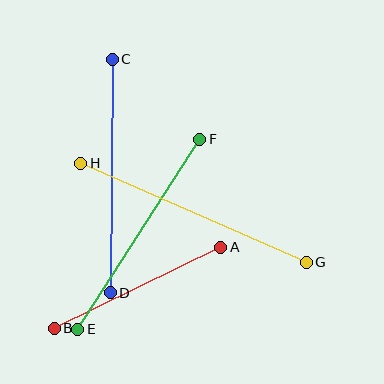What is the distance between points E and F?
The distance is approximately 226 pixels.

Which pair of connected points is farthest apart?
Points G and H are farthest apart.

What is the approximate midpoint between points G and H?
The midpoint is at approximately (193, 213) pixels.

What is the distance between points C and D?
The distance is approximately 233 pixels.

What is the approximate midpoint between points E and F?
The midpoint is at approximately (139, 234) pixels.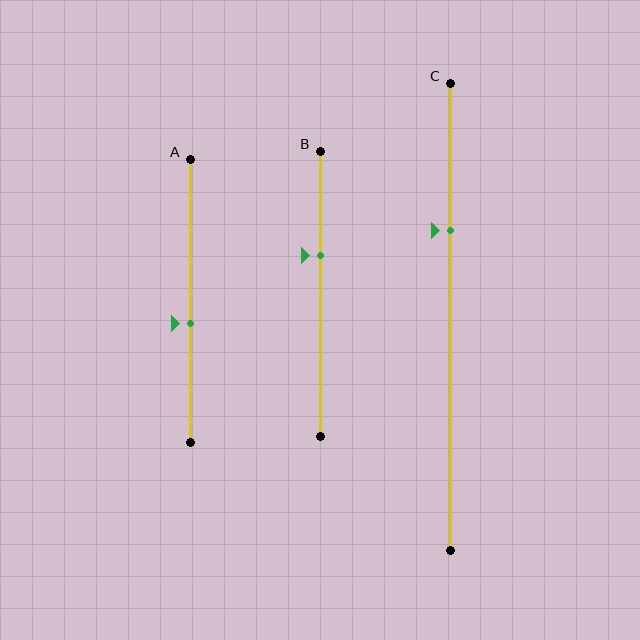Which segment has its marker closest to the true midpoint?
Segment A has its marker closest to the true midpoint.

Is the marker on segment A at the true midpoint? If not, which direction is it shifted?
No, the marker on segment A is shifted downward by about 8% of the segment length.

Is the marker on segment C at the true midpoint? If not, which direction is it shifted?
No, the marker on segment C is shifted upward by about 18% of the segment length.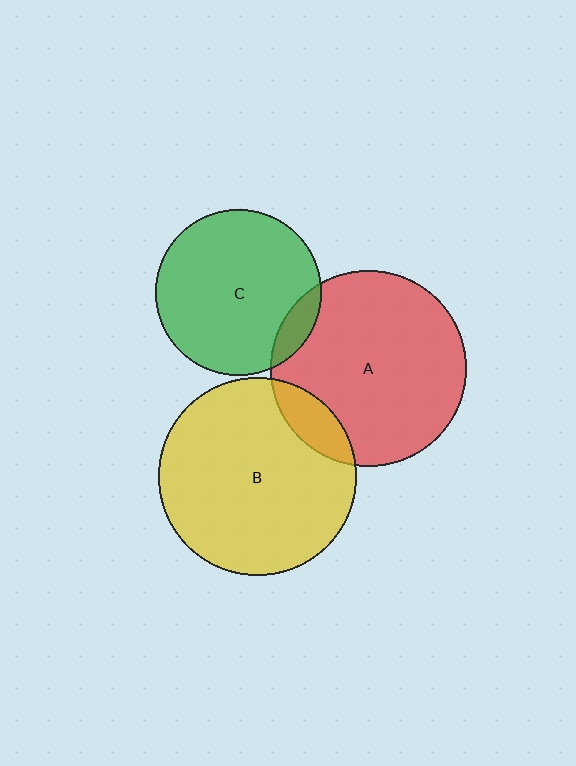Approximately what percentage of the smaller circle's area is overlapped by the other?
Approximately 10%.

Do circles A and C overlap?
Yes.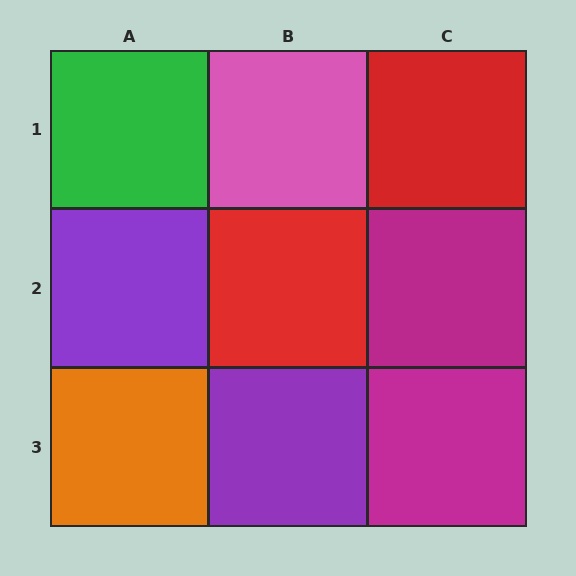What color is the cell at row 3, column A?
Orange.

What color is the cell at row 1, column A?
Green.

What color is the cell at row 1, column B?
Pink.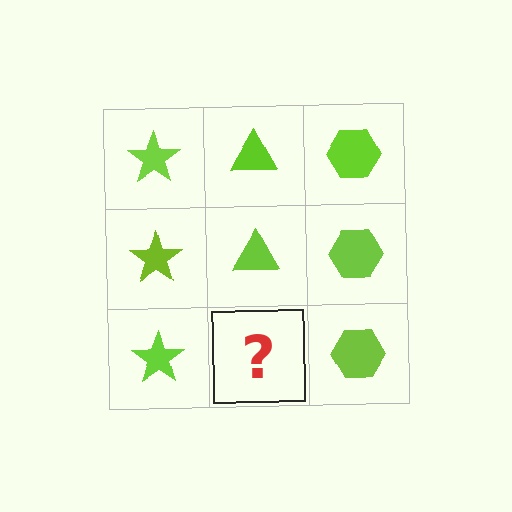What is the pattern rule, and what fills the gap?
The rule is that each column has a consistent shape. The gap should be filled with a lime triangle.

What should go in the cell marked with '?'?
The missing cell should contain a lime triangle.